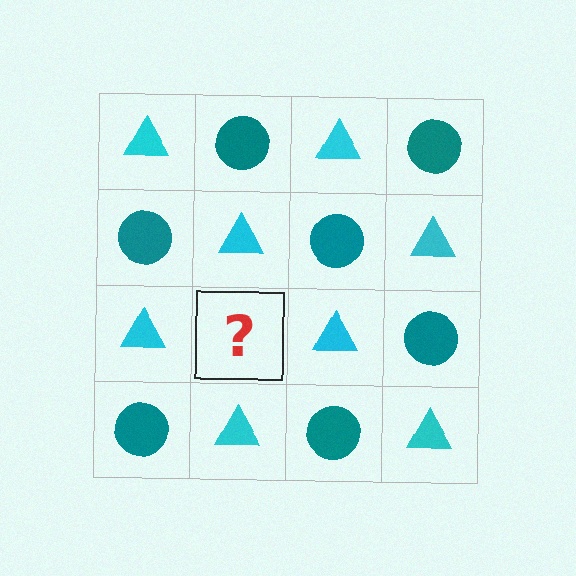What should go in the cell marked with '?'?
The missing cell should contain a teal circle.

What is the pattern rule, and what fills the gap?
The rule is that it alternates cyan triangle and teal circle in a checkerboard pattern. The gap should be filled with a teal circle.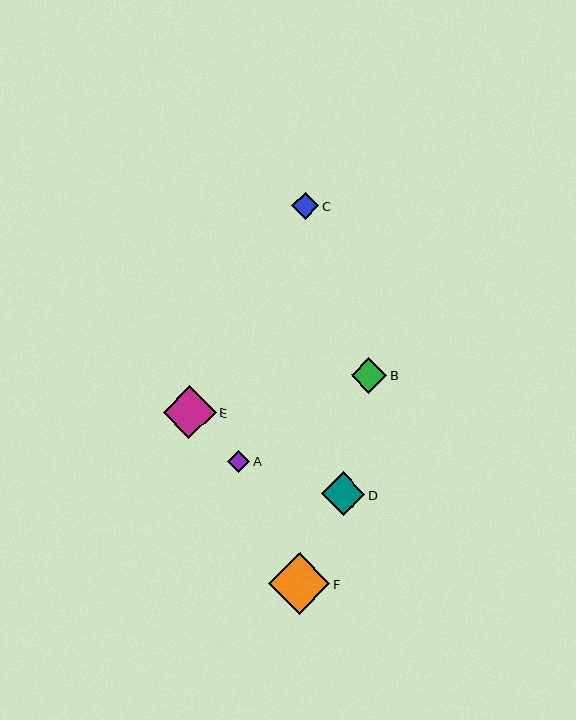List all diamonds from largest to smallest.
From largest to smallest: F, E, D, B, C, A.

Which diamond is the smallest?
Diamond A is the smallest with a size of approximately 22 pixels.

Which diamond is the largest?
Diamond F is the largest with a size of approximately 62 pixels.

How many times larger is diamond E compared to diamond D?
Diamond E is approximately 1.2 times the size of diamond D.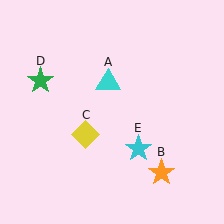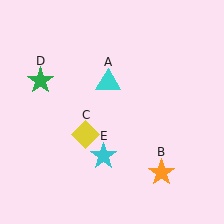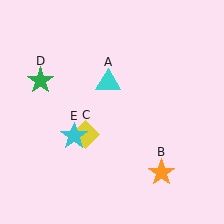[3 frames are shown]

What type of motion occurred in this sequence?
The cyan star (object E) rotated clockwise around the center of the scene.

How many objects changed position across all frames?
1 object changed position: cyan star (object E).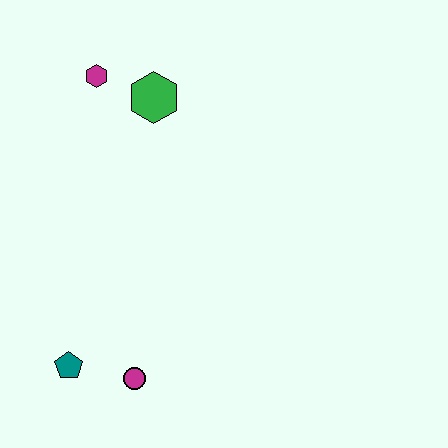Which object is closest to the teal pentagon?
The magenta circle is closest to the teal pentagon.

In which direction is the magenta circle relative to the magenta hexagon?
The magenta circle is below the magenta hexagon.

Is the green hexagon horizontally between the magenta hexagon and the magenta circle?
No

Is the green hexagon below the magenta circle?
No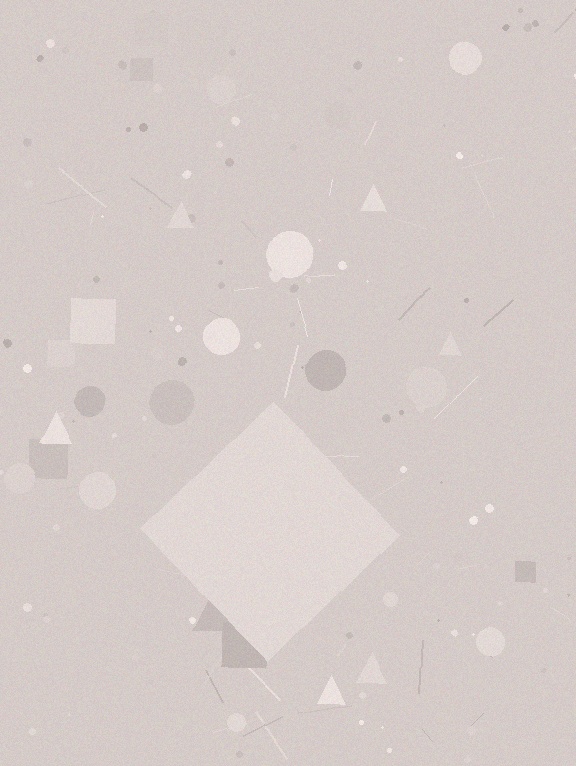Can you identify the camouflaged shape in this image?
The camouflaged shape is a diamond.